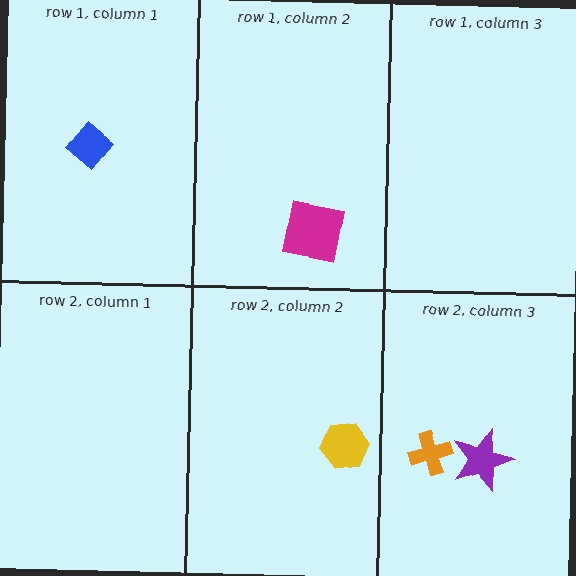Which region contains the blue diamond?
The row 1, column 1 region.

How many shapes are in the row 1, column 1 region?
1.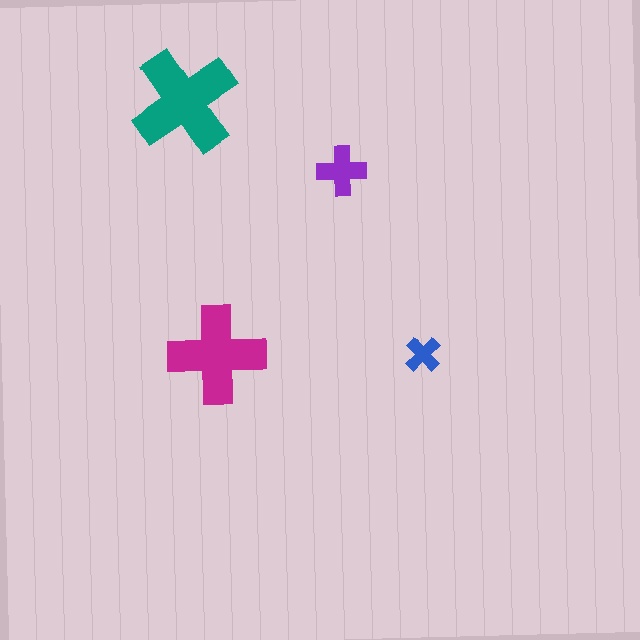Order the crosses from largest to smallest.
the teal one, the magenta one, the purple one, the blue one.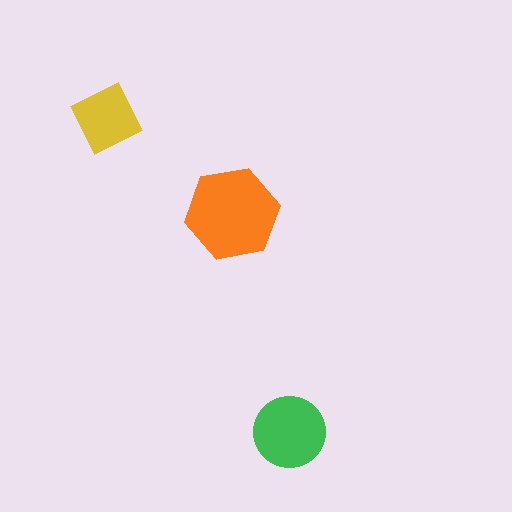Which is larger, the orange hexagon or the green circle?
The orange hexagon.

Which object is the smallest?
The yellow diamond.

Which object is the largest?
The orange hexagon.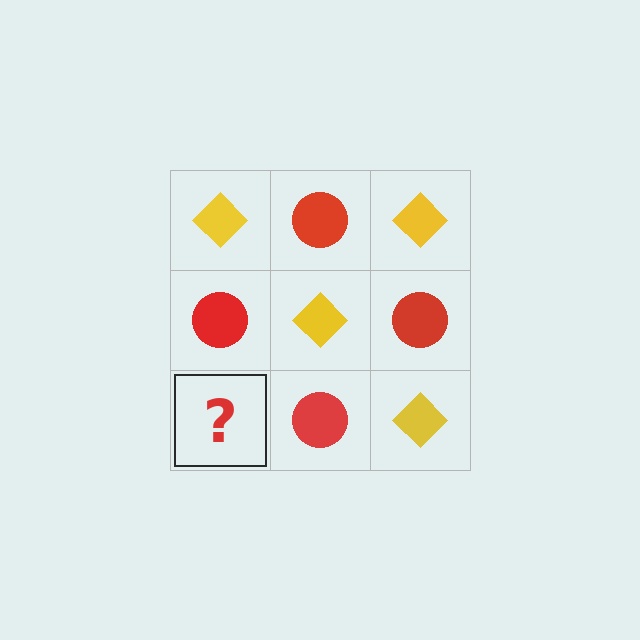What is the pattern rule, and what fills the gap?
The rule is that it alternates yellow diamond and red circle in a checkerboard pattern. The gap should be filled with a yellow diamond.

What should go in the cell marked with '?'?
The missing cell should contain a yellow diamond.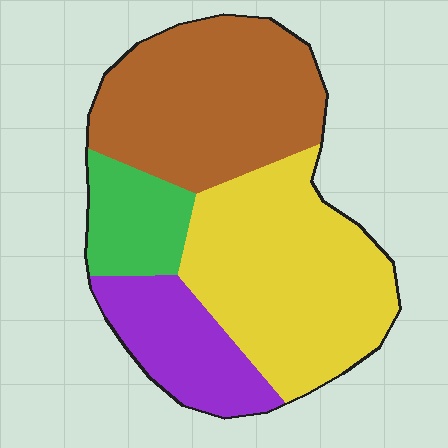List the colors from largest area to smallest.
From largest to smallest: yellow, brown, purple, green.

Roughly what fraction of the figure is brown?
Brown takes up about one third (1/3) of the figure.